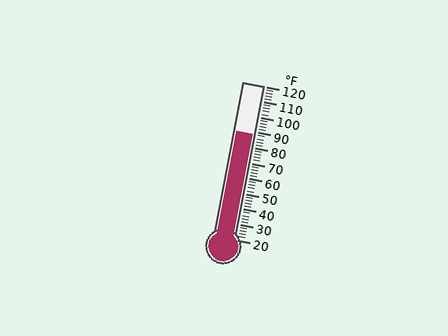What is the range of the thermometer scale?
The thermometer scale ranges from 20°F to 120°F.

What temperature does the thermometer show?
The thermometer shows approximately 88°F.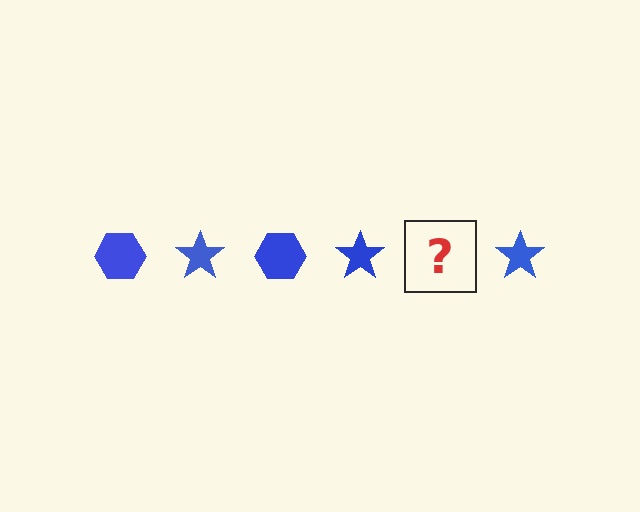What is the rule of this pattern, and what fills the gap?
The rule is that the pattern cycles through hexagon, star shapes in blue. The gap should be filled with a blue hexagon.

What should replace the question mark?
The question mark should be replaced with a blue hexagon.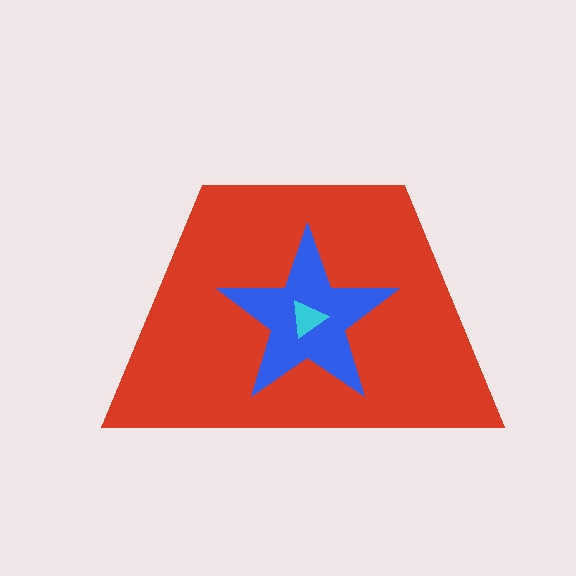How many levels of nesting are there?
3.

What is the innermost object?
The cyan triangle.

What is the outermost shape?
The red trapezoid.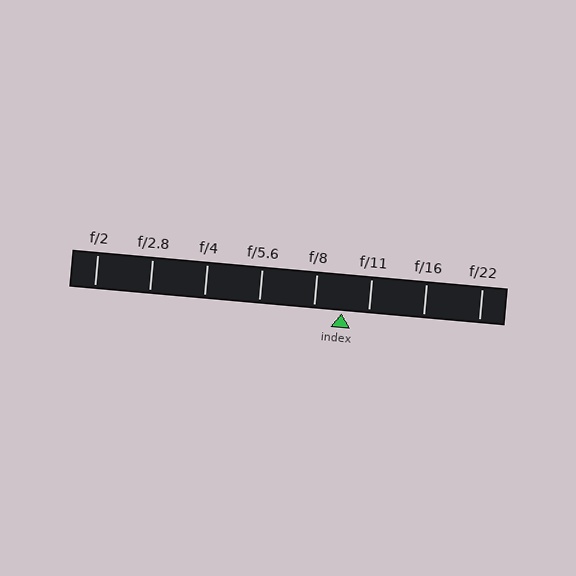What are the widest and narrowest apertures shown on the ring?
The widest aperture shown is f/2 and the narrowest is f/22.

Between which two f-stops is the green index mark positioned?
The index mark is between f/8 and f/11.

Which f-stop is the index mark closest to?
The index mark is closest to f/11.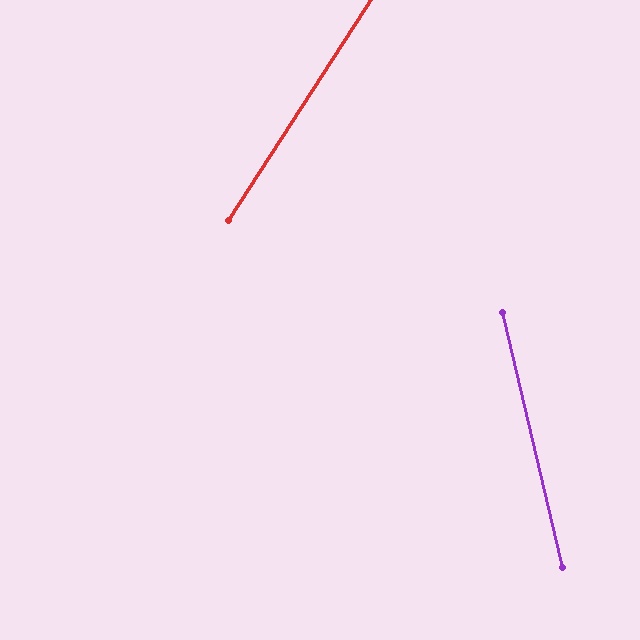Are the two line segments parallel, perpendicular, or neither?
Neither parallel nor perpendicular — they differ by about 46°.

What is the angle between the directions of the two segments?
Approximately 46 degrees.